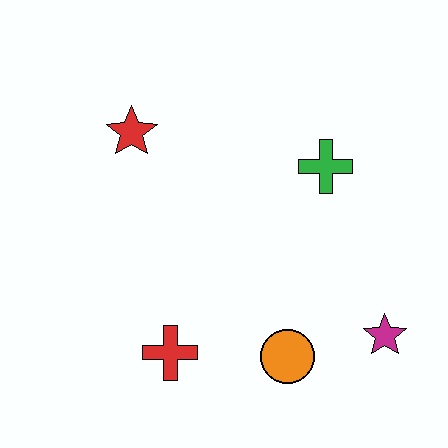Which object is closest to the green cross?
The magenta star is closest to the green cross.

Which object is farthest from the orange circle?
The red star is farthest from the orange circle.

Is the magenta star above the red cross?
Yes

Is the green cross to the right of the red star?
Yes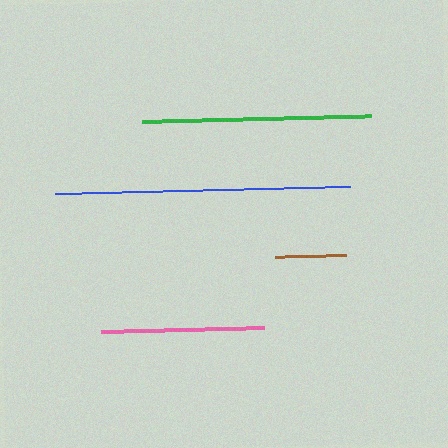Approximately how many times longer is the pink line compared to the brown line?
The pink line is approximately 2.3 times the length of the brown line.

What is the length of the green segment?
The green segment is approximately 229 pixels long.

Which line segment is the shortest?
The brown line is the shortest at approximately 72 pixels.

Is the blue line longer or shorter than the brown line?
The blue line is longer than the brown line.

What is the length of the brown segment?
The brown segment is approximately 72 pixels long.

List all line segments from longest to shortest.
From longest to shortest: blue, green, pink, brown.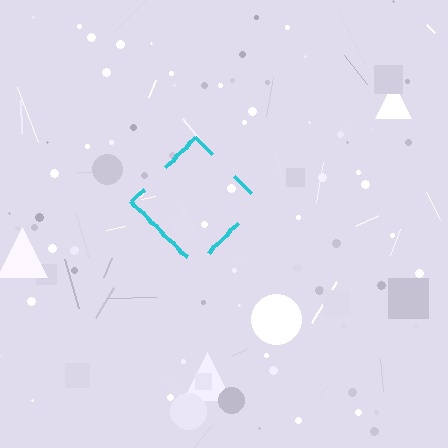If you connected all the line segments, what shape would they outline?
They would outline a diamond.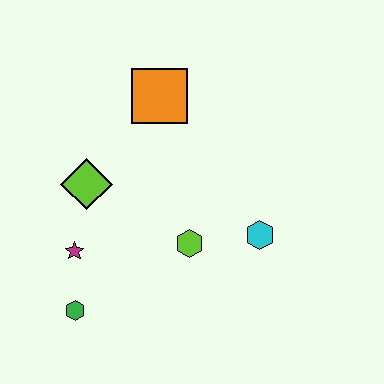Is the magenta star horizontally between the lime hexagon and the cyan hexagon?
No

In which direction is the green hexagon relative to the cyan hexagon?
The green hexagon is to the left of the cyan hexagon.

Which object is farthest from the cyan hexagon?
The green hexagon is farthest from the cyan hexagon.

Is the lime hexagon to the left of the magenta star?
No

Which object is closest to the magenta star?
The green hexagon is closest to the magenta star.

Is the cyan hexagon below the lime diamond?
Yes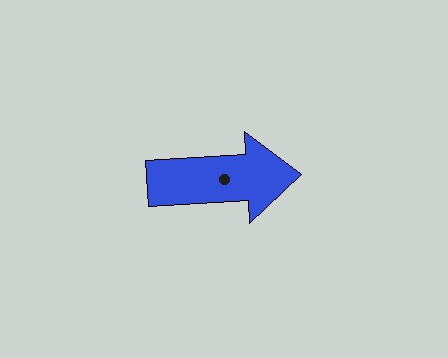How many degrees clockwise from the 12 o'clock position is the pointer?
Approximately 86 degrees.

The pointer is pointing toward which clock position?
Roughly 3 o'clock.